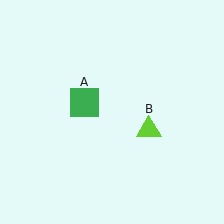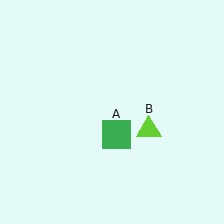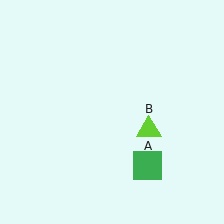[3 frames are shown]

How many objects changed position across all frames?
1 object changed position: green square (object A).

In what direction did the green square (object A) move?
The green square (object A) moved down and to the right.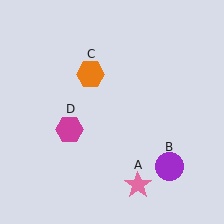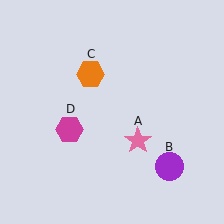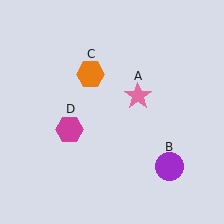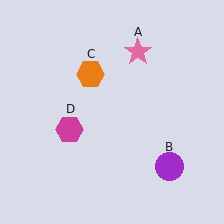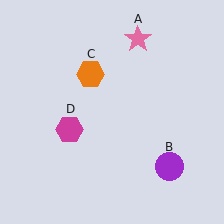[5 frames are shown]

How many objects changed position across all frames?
1 object changed position: pink star (object A).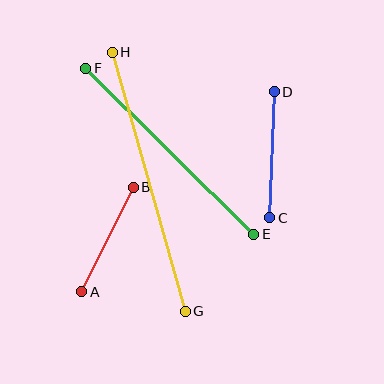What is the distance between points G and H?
The distance is approximately 269 pixels.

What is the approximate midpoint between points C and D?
The midpoint is at approximately (272, 155) pixels.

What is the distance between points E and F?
The distance is approximately 236 pixels.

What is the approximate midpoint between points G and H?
The midpoint is at approximately (149, 182) pixels.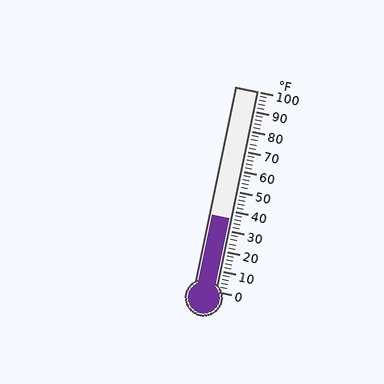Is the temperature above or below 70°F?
The temperature is below 70°F.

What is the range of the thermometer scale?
The thermometer scale ranges from 0°F to 100°F.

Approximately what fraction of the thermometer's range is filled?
The thermometer is filled to approximately 35% of its range.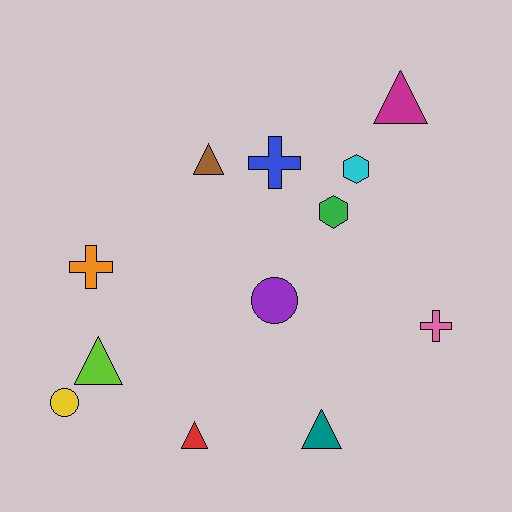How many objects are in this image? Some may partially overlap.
There are 12 objects.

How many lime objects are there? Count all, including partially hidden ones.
There is 1 lime object.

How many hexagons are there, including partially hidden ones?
There are 2 hexagons.